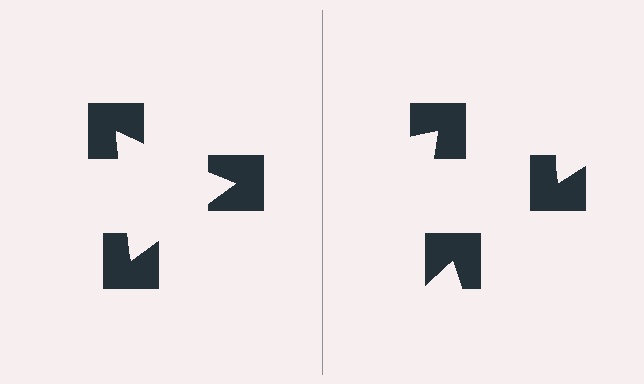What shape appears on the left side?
An illusory triangle.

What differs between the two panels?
The notched squares are positioned identically on both sides; only the wedge orientations differ. On the left they align to a triangle; on the right they are misaligned.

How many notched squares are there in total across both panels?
6 — 3 on each side.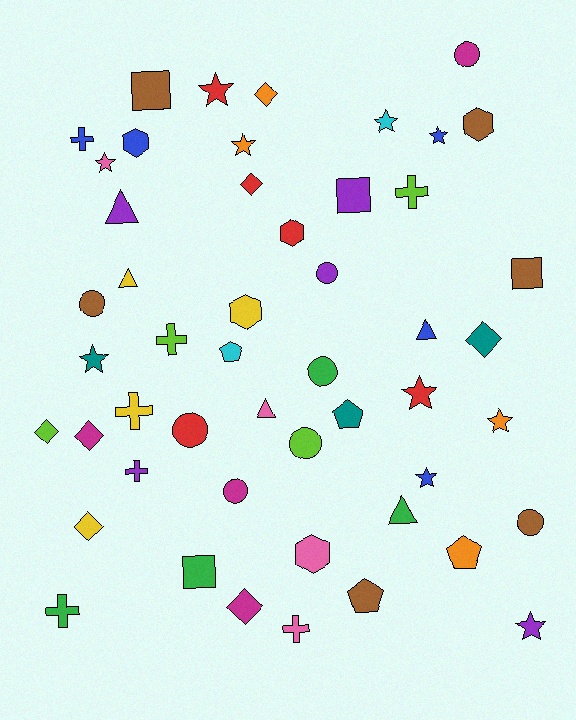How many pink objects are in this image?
There are 4 pink objects.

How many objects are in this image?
There are 50 objects.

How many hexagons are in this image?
There are 5 hexagons.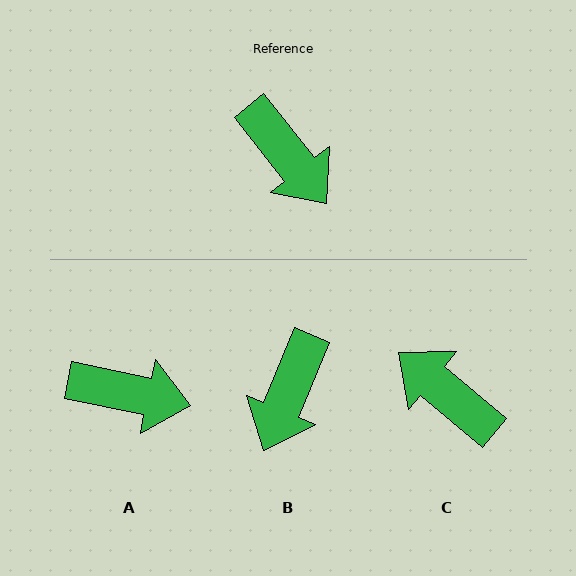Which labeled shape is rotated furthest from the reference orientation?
C, about 168 degrees away.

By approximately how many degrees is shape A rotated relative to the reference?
Approximately 40 degrees counter-clockwise.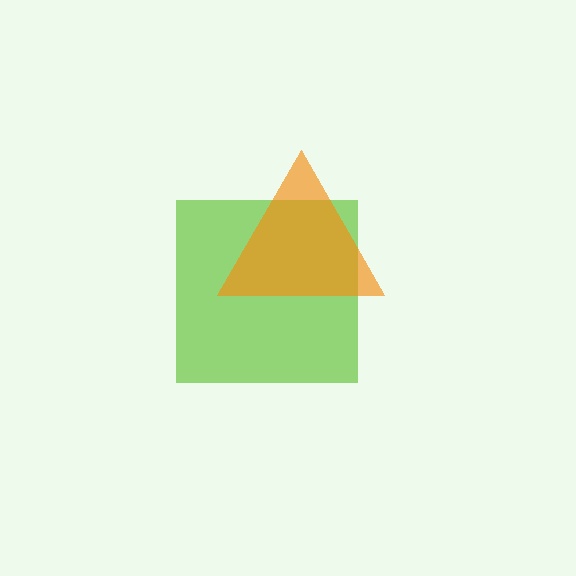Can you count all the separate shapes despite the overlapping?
Yes, there are 2 separate shapes.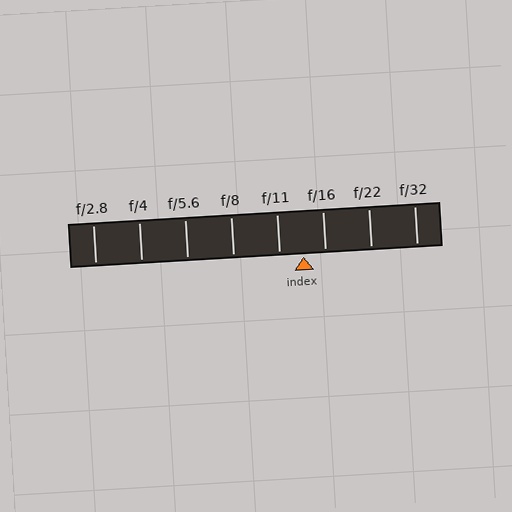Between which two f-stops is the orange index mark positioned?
The index mark is between f/11 and f/16.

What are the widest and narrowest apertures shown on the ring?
The widest aperture shown is f/2.8 and the narrowest is f/32.